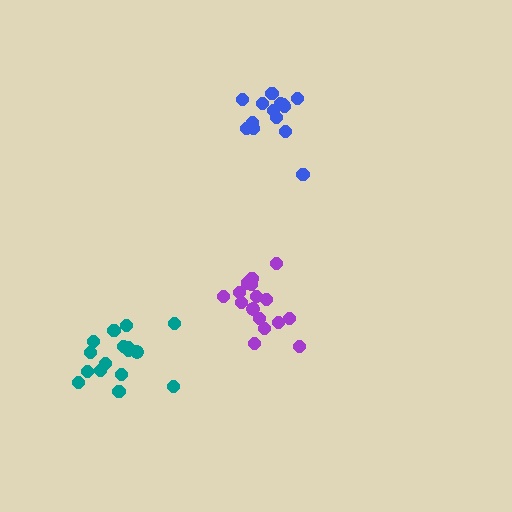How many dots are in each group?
Group 1: 16 dots, Group 2: 14 dots, Group 3: 16 dots (46 total).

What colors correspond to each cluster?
The clusters are colored: purple, blue, teal.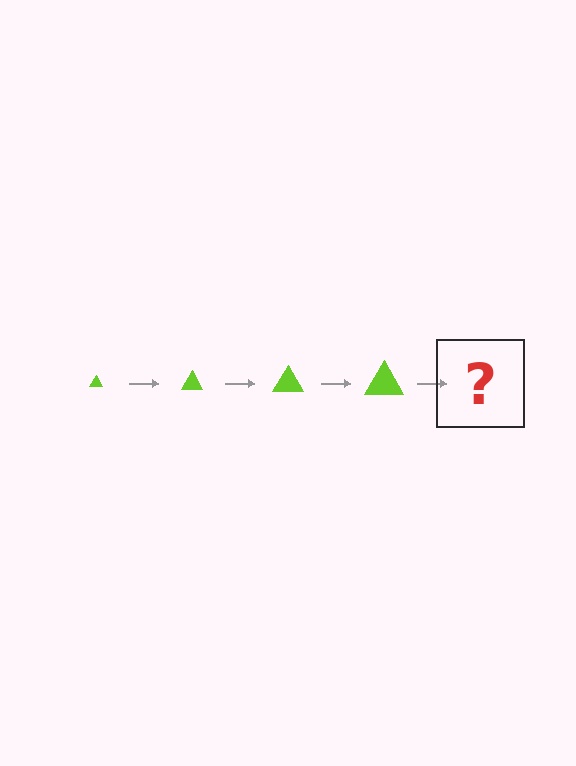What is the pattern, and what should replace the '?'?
The pattern is that the triangle gets progressively larger each step. The '?' should be a lime triangle, larger than the previous one.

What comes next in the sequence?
The next element should be a lime triangle, larger than the previous one.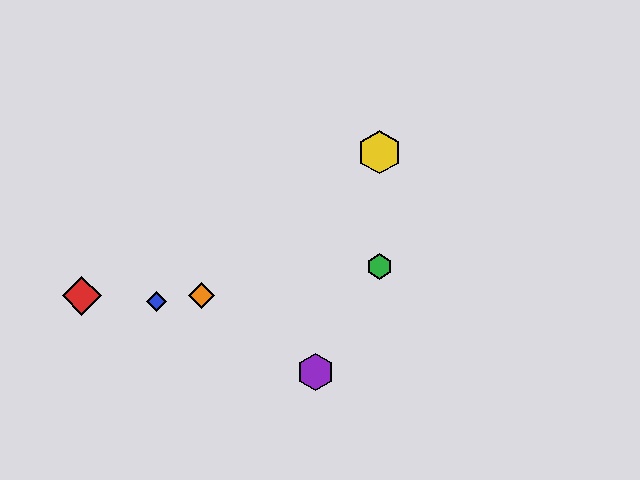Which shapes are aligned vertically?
The green hexagon, the yellow hexagon are aligned vertically.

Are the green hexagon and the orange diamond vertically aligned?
No, the green hexagon is at x≈379 and the orange diamond is at x≈201.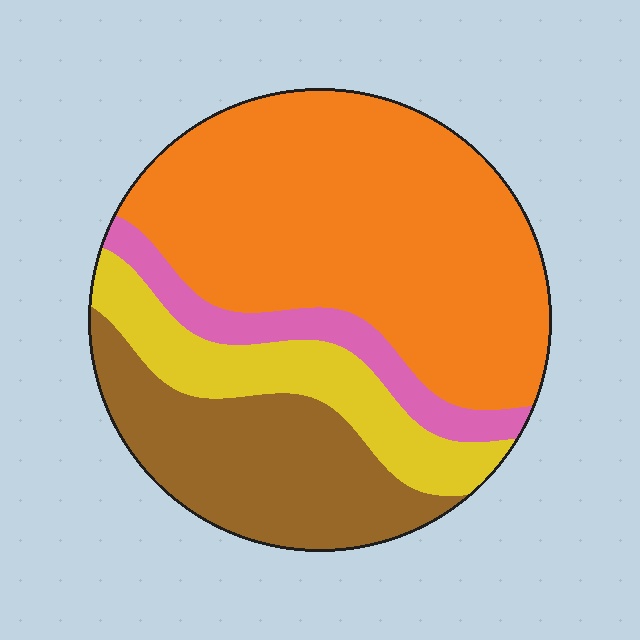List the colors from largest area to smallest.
From largest to smallest: orange, brown, yellow, pink.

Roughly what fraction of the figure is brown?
Brown covers around 25% of the figure.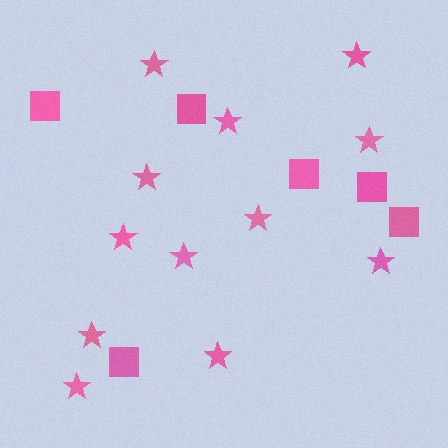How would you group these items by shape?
There are 2 groups: one group of squares (6) and one group of stars (12).